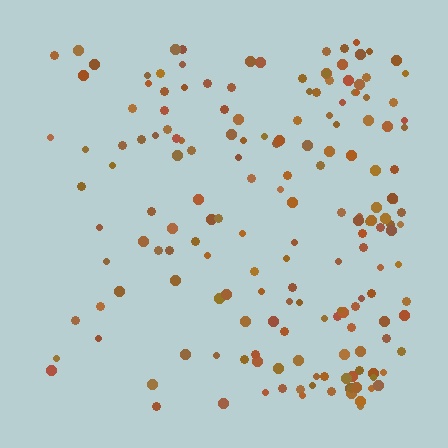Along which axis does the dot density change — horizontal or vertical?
Horizontal.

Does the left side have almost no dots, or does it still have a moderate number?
Still a moderate number, just noticeably fewer than the right.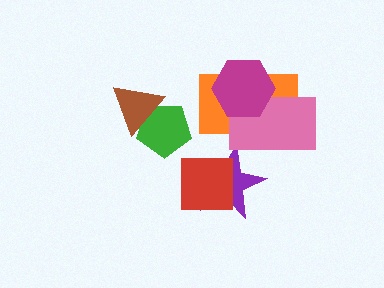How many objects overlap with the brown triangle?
1 object overlaps with the brown triangle.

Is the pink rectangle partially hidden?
Yes, it is partially covered by another shape.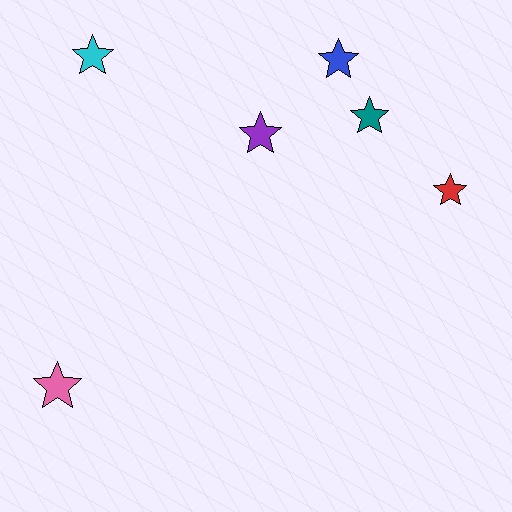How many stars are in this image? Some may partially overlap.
There are 6 stars.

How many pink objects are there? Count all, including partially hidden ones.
There is 1 pink object.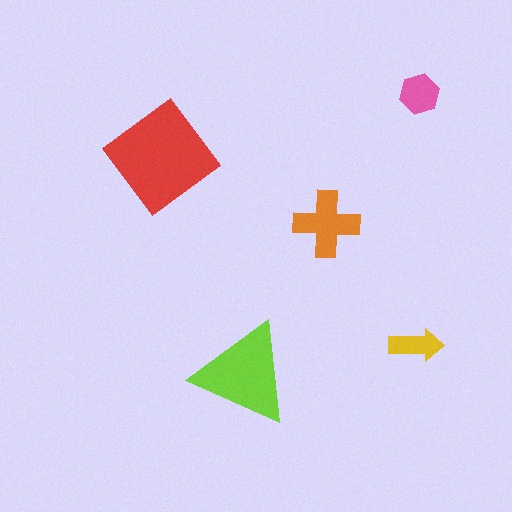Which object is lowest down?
The lime triangle is bottommost.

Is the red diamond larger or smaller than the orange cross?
Larger.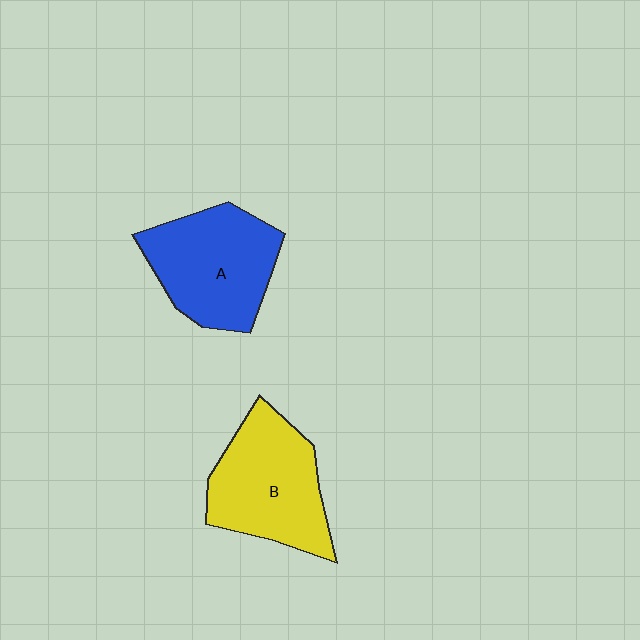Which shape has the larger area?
Shape B (yellow).